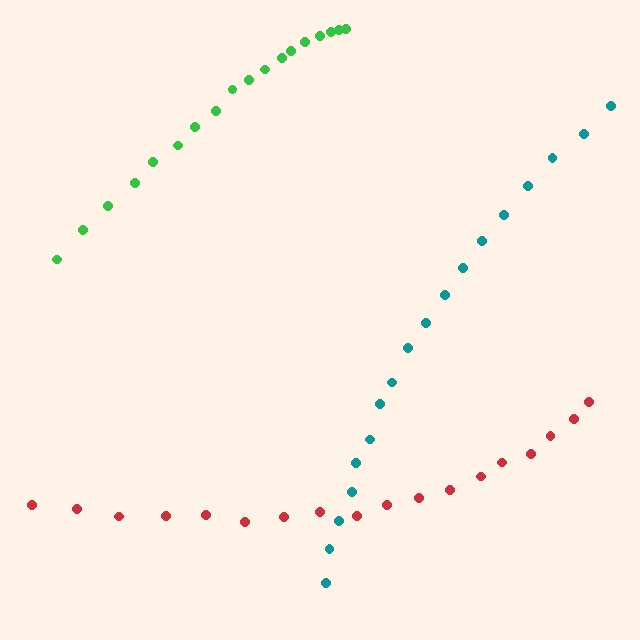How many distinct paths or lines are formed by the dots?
There are 3 distinct paths.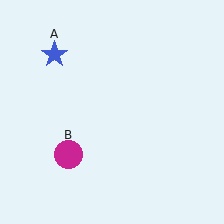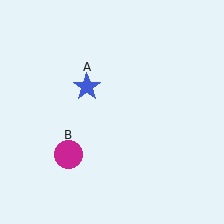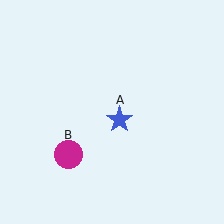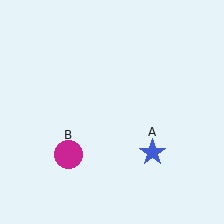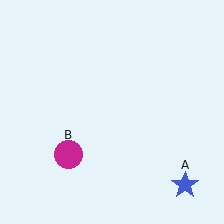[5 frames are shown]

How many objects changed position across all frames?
1 object changed position: blue star (object A).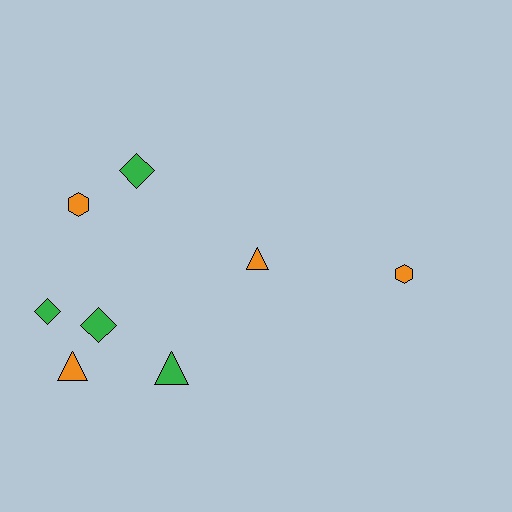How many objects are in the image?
There are 8 objects.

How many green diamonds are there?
There are 3 green diamonds.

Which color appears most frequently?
Orange, with 4 objects.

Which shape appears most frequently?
Diamond, with 3 objects.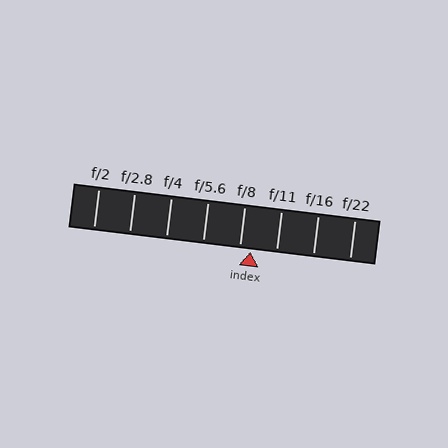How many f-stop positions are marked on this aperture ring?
There are 8 f-stop positions marked.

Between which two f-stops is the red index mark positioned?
The index mark is between f/8 and f/11.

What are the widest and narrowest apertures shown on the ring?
The widest aperture shown is f/2 and the narrowest is f/22.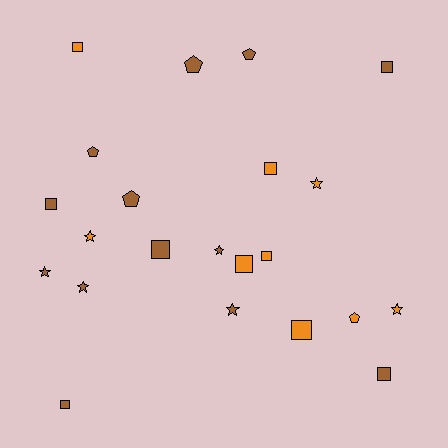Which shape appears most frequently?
Square, with 10 objects.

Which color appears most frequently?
Brown, with 13 objects.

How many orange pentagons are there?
There is 1 orange pentagon.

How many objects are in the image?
There are 22 objects.